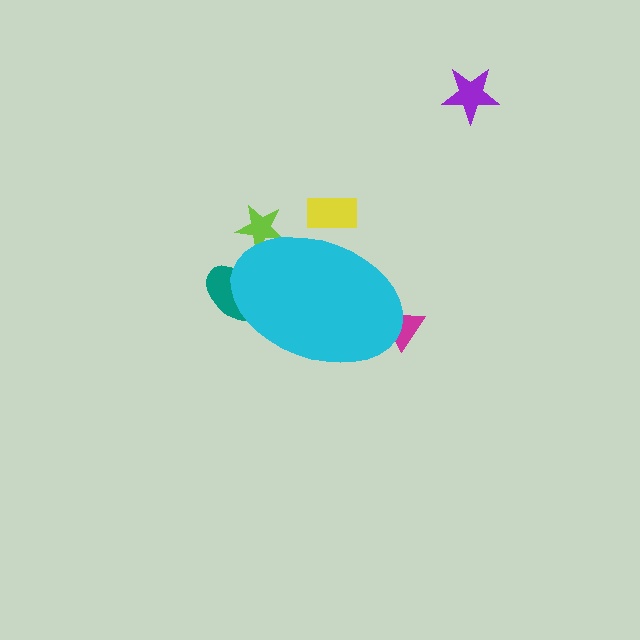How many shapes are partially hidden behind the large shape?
4 shapes are partially hidden.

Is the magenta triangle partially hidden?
Yes, the magenta triangle is partially hidden behind the cyan ellipse.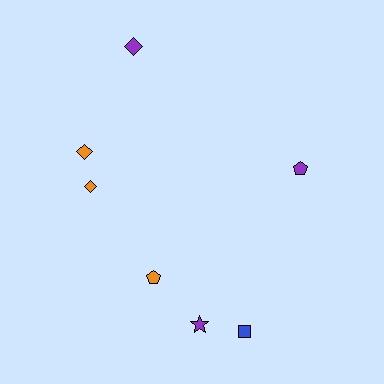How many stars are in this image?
There is 1 star.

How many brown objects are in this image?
There are no brown objects.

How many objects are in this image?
There are 7 objects.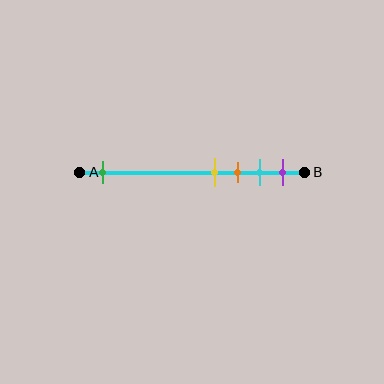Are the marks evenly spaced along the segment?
No, the marks are not evenly spaced.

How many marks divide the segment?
There are 5 marks dividing the segment.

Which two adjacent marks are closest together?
The yellow and orange marks are the closest adjacent pair.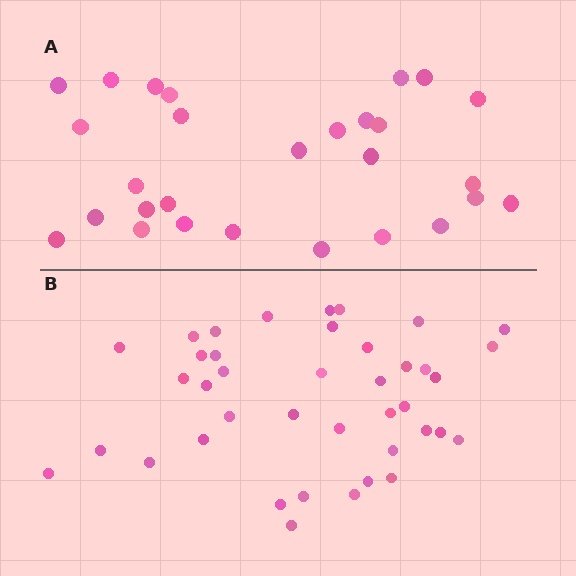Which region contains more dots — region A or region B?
Region B (the bottom region) has more dots.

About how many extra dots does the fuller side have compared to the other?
Region B has roughly 12 or so more dots than region A.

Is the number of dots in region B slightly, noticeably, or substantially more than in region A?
Region B has noticeably more, but not dramatically so. The ratio is roughly 1.4 to 1.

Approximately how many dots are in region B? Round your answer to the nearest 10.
About 40 dots.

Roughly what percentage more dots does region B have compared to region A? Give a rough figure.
About 45% more.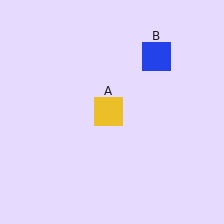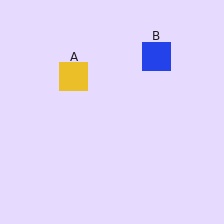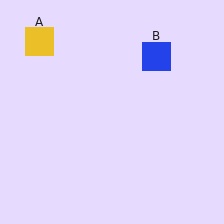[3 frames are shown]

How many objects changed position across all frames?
1 object changed position: yellow square (object A).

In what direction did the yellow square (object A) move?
The yellow square (object A) moved up and to the left.